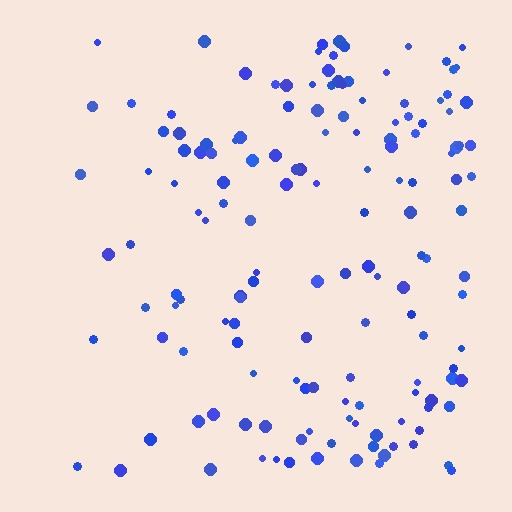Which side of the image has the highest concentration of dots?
The right.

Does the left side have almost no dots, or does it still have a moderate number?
Still a moderate number, just noticeably fewer than the right.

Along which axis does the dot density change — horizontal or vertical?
Horizontal.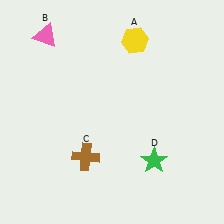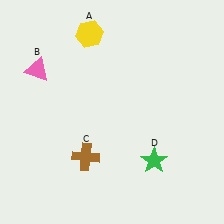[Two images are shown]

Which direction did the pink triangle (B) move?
The pink triangle (B) moved down.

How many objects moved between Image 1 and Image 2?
2 objects moved between the two images.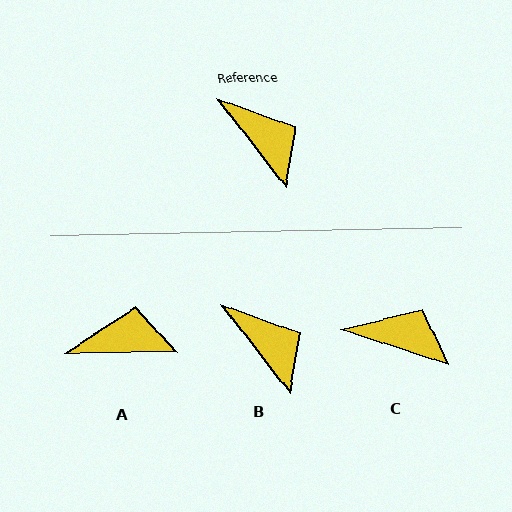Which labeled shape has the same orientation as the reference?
B.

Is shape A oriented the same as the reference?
No, it is off by about 53 degrees.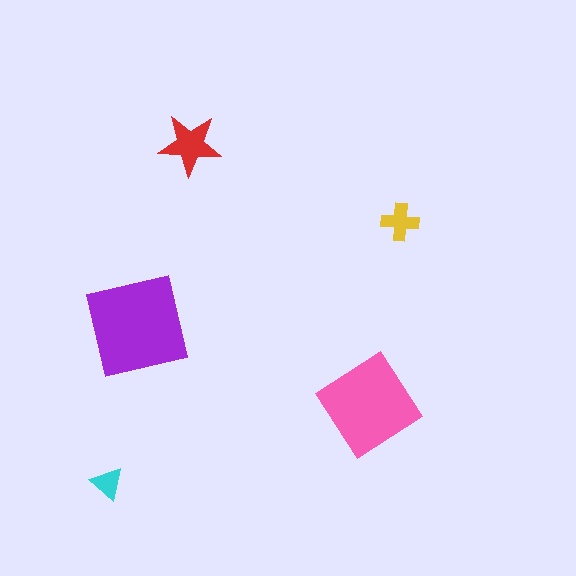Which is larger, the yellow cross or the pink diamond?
The pink diamond.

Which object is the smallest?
The cyan triangle.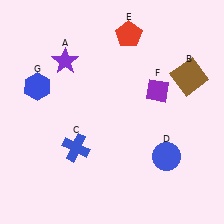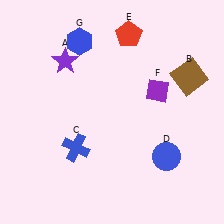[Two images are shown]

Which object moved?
The blue hexagon (G) moved up.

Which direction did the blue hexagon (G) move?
The blue hexagon (G) moved up.